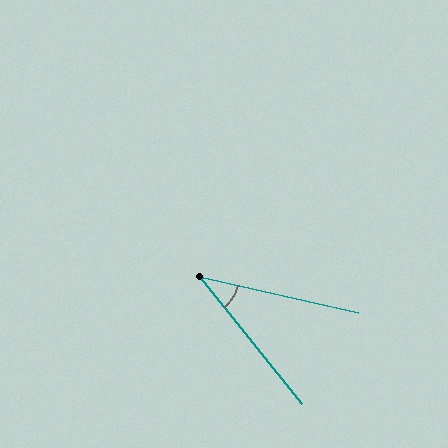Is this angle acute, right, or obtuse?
It is acute.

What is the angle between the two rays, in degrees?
Approximately 39 degrees.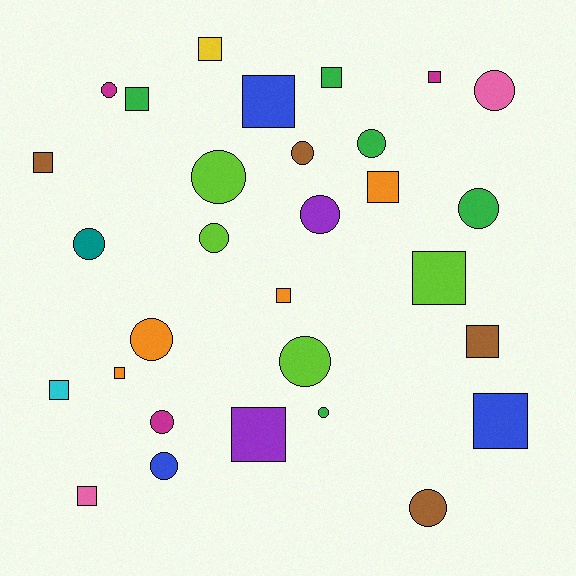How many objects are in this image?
There are 30 objects.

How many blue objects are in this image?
There are 3 blue objects.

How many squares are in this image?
There are 15 squares.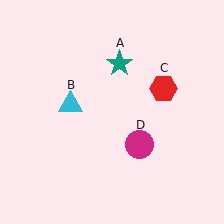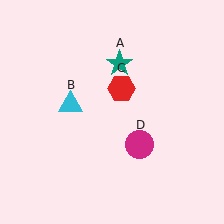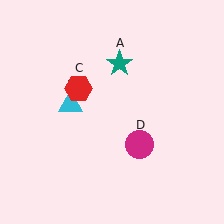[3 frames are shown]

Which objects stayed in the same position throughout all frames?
Teal star (object A) and cyan triangle (object B) and magenta circle (object D) remained stationary.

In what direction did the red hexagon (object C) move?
The red hexagon (object C) moved left.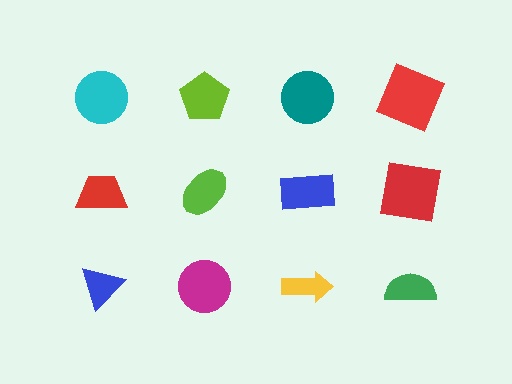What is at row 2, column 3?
A blue rectangle.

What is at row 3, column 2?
A magenta circle.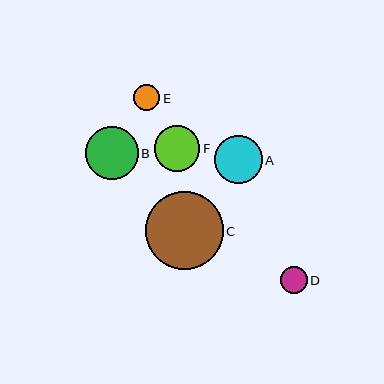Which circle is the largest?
Circle C is the largest with a size of approximately 78 pixels.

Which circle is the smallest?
Circle E is the smallest with a size of approximately 26 pixels.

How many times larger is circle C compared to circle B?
Circle C is approximately 1.5 times the size of circle B.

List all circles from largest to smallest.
From largest to smallest: C, B, A, F, D, E.